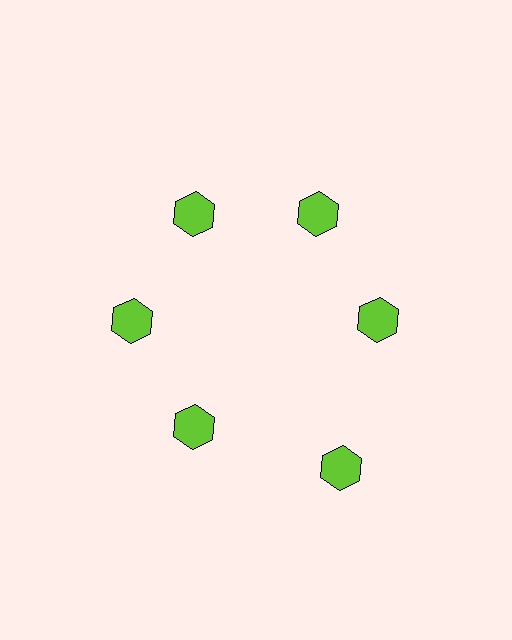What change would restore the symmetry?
The symmetry would be restored by moving it inward, back onto the ring so that all 6 hexagons sit at equal angles and equal distance from the center.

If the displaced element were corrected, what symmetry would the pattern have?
It would have 6-fold rotational symmetry — the pattern would map onto itself every 60 degrees.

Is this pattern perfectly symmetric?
No. The 6 lime hexagons are arranged in a ring, but one element near the 5 o'clock position is pushed outward from the center, breaking the 6-fold rotational symmetry.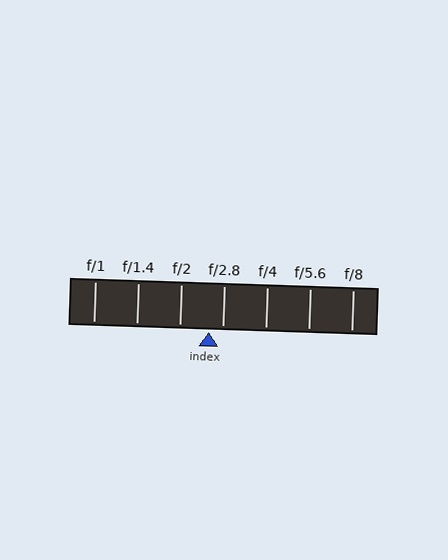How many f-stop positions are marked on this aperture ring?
There are 7 f-stop positions marked.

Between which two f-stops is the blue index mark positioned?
The index mark is between f/2 and f/2.8.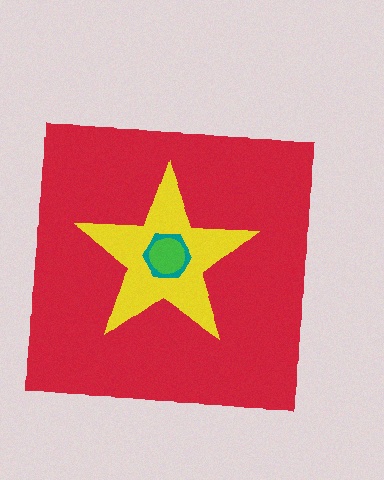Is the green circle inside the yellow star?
Yes.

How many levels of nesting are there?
4.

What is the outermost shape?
The red square.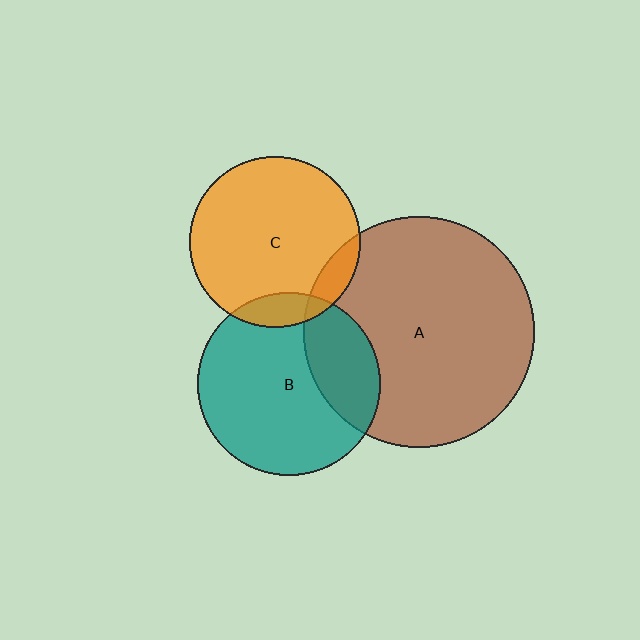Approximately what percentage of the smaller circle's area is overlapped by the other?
Approximately 25%.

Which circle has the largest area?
Circle A (brown).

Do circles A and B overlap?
Yes.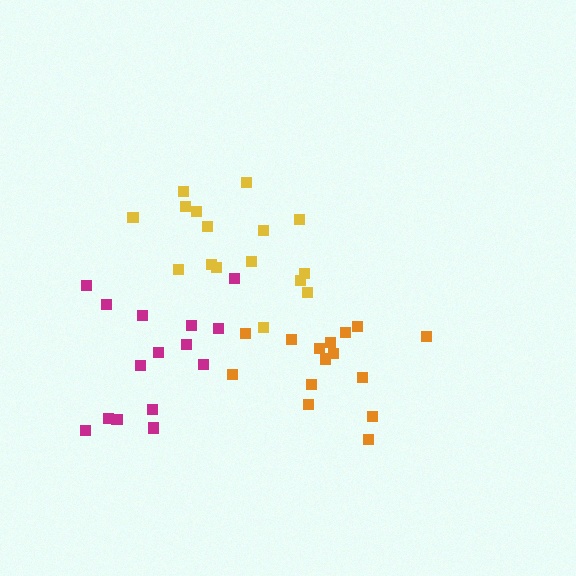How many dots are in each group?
Group 1: 15 dots, Group 2: 16 dots, Group 3: 15 dots (46 total).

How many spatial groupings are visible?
There are 3 spatial groupings.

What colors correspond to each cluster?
The clusters are colored: orange, yellow, magenta.